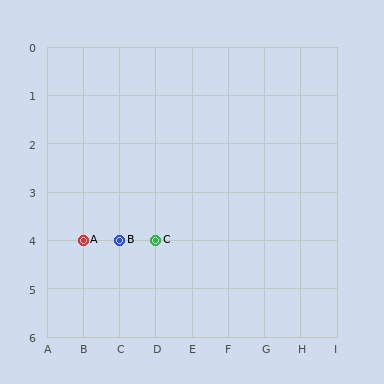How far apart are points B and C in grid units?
Points B and C are 1 column apart.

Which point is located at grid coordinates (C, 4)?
Point B is at (C, 4).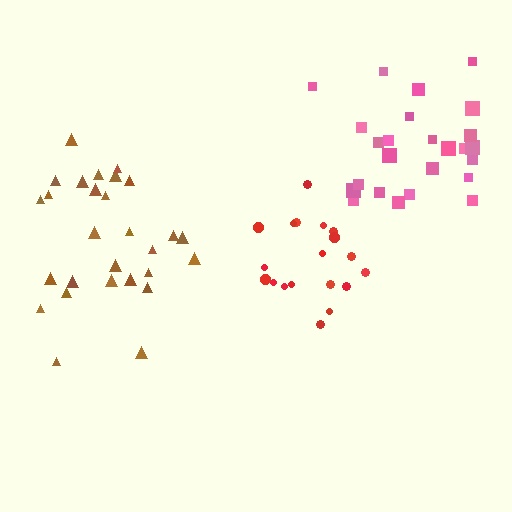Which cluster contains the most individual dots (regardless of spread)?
Brown (28).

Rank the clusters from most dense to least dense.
brown, pink, red.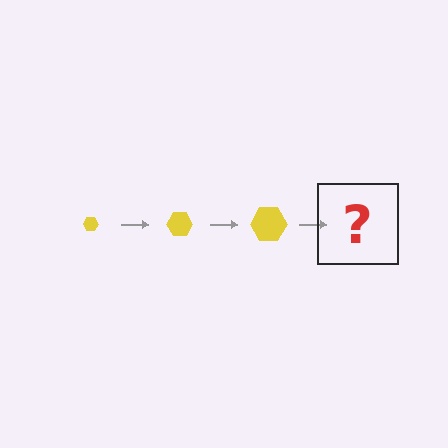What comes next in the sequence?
The next element should be a yellow hexagon, larger than the previous one.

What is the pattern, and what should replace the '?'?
The pattern is that the hexagon gets progressively larger each step. The '?' should be a yellow hexagon, larger than the previous one.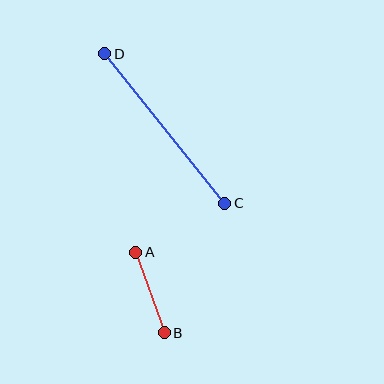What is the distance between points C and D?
The distance is approximately 192 pixels.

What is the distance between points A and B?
The distance is approximately 85 pixels.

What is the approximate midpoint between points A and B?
The midpoint is at approximately (150, 293) pixels.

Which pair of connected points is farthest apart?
Points C and D are farthest apart.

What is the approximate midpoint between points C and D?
The midpoint is at approximately (165, 129) pixels.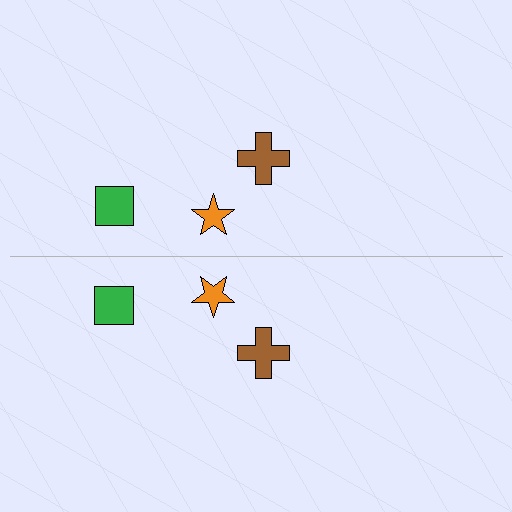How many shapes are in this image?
There are 6 shapes in this image.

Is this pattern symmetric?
Yes, this pattern has bilateral (reflection) symmetry.